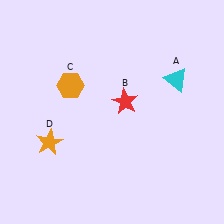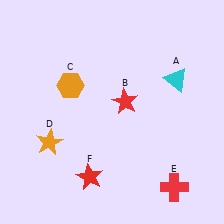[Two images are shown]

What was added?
A red cross (E), a red star (F) were added in Image 2.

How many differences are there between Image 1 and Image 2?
There are 2 differences between the two images.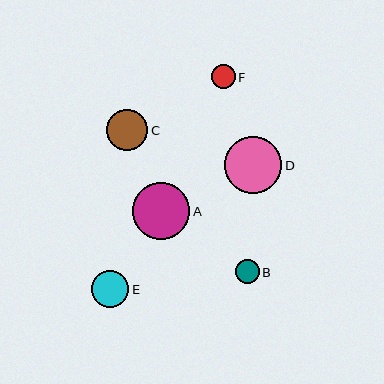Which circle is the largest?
Circle A is the largest with a size of approximately 57 pixels.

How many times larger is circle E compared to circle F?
Circle E is approximately 1.5 times the size of circle F.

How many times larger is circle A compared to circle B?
Circle A is approximately 2.4 times the size of circle B.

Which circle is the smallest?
Circle B is the smallest with a size of approximately 24 pixels.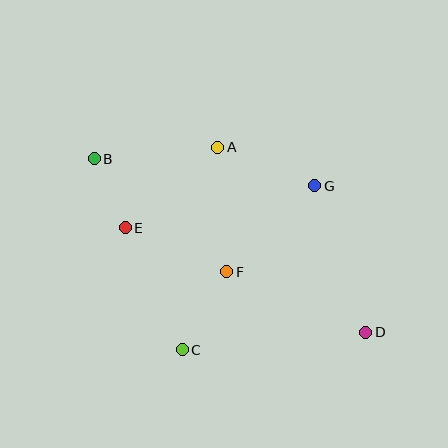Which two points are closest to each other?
Points B and E are closest to each other.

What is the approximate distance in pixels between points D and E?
The distance between D and E is approximately 262 pixels.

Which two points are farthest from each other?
Points B and D are farthest from each other.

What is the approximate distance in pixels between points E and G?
The distance between E and G is approximately 194 pixels.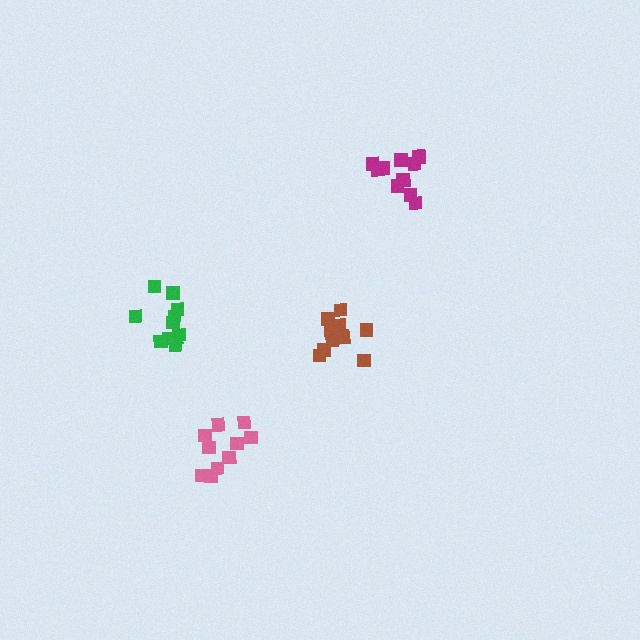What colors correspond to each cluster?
The clusters are colored: green, pink, magenta, brown.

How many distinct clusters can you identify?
There are 4 distinct clusters.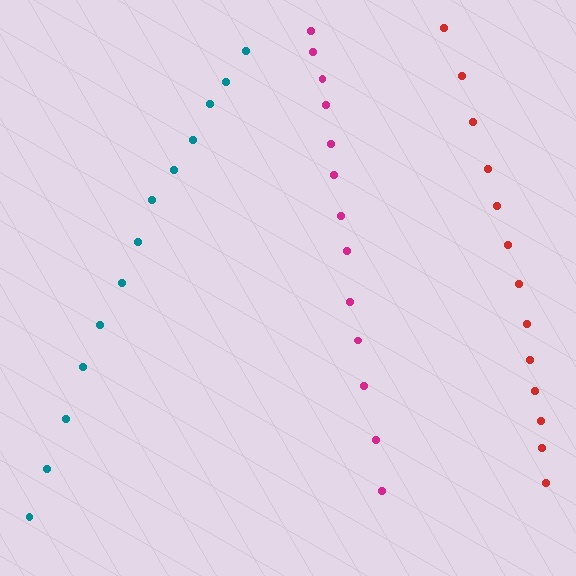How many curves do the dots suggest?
There are 3 distinct paths.